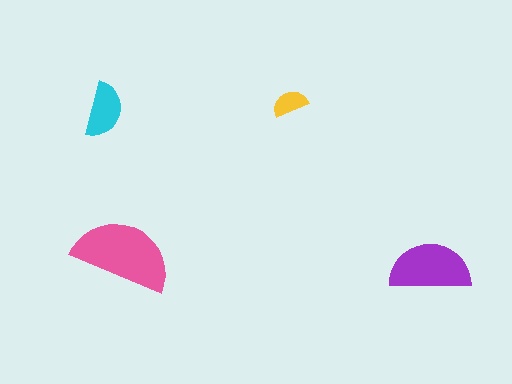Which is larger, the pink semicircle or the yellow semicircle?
The pink one.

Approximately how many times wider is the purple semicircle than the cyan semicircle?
About 1.5 times wider.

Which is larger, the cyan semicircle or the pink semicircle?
The pink one.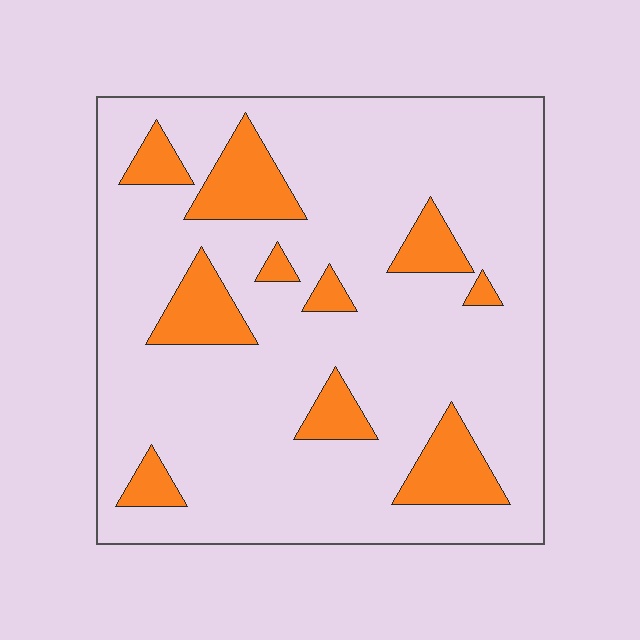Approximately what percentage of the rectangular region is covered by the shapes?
Approximately 15%.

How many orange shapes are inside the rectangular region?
10.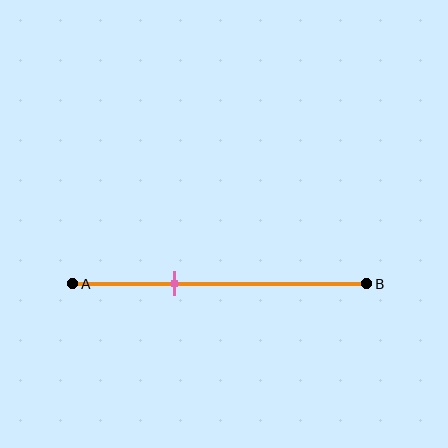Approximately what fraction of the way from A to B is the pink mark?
The pink mark is approximately 35% of the way from A to B.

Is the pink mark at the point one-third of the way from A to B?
Yes, the mark is approximately at the one-third point.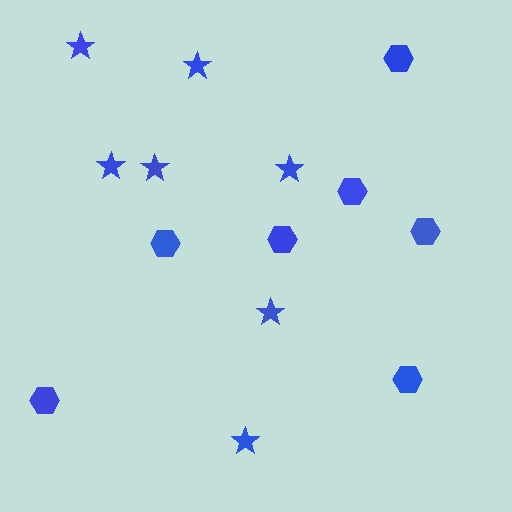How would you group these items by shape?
There are 2 groups: one group of hexagons (7) and one group of stars (7).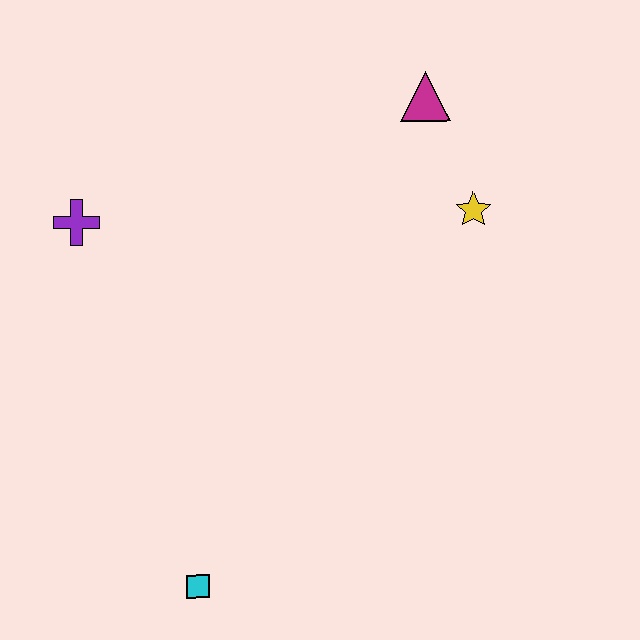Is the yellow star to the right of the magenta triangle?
Yes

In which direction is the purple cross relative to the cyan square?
The purple cross is above the cyan square.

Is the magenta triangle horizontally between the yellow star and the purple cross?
Yes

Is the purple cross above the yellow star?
No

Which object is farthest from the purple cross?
The yellow star is farthest from the purple cross.